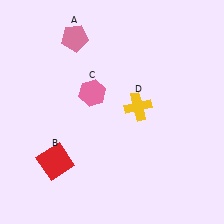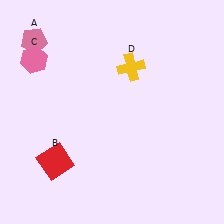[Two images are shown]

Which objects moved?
The objects that moved are: the pink pentagon (A), the pink hexagon (C), the yellow cross (D).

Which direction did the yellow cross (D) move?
The yellow cross (D) moved up.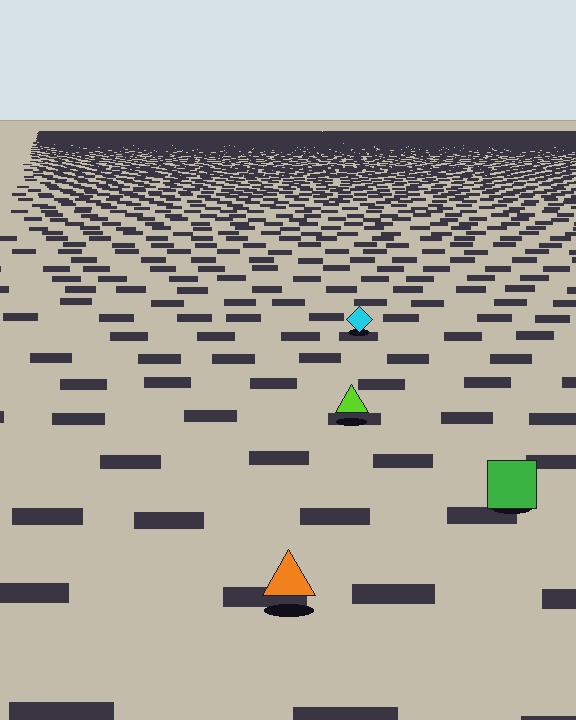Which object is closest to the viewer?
The orange triangle is closest. The texture marks near it are larger and more spread out.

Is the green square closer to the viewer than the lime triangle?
Yes. The green square is closer — you can tell from the texture gradient: the ground texture is coarser near it.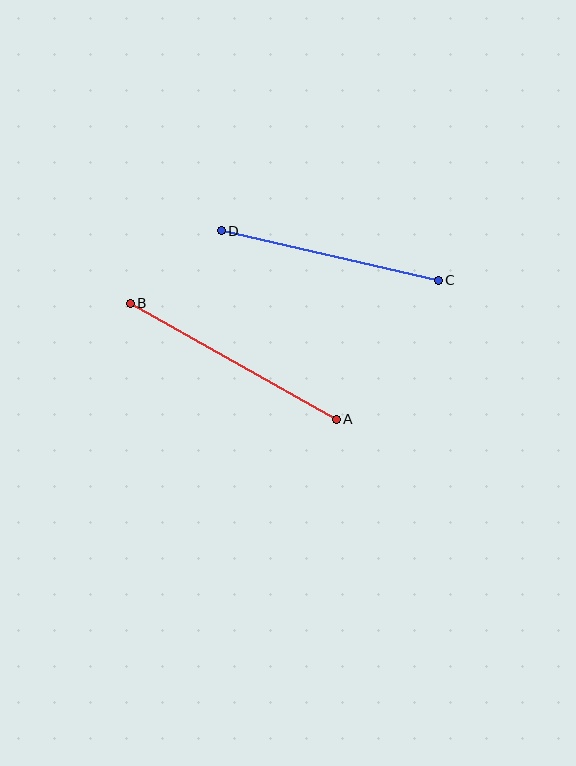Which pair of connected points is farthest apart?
Points A and B are farthest apart.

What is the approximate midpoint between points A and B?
The midpoint is at approximately (233, 361) pixels.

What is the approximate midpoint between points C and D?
The midpoint is at approximately (330, 256) pixels.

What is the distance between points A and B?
The distance is approximately 236 pixels.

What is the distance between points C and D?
The distance is approximately 223 pixels.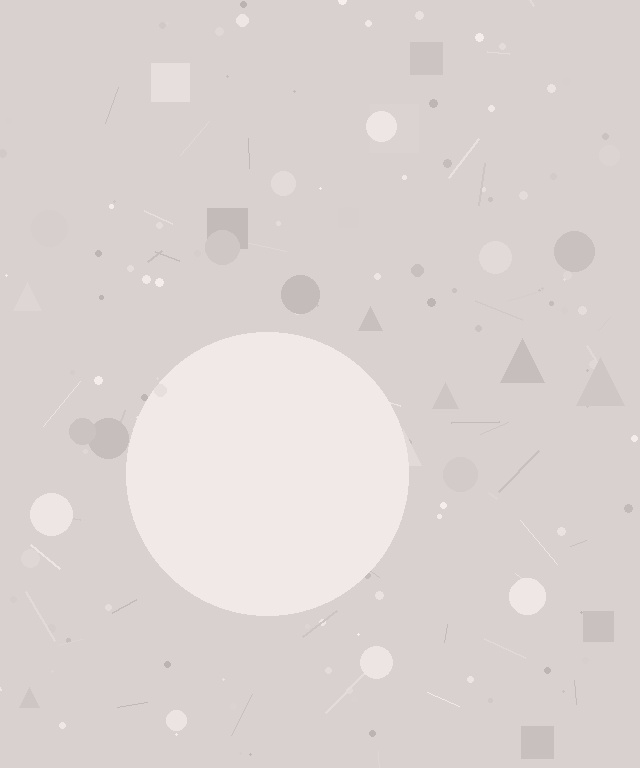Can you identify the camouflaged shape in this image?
The camouflaged shape is a circle.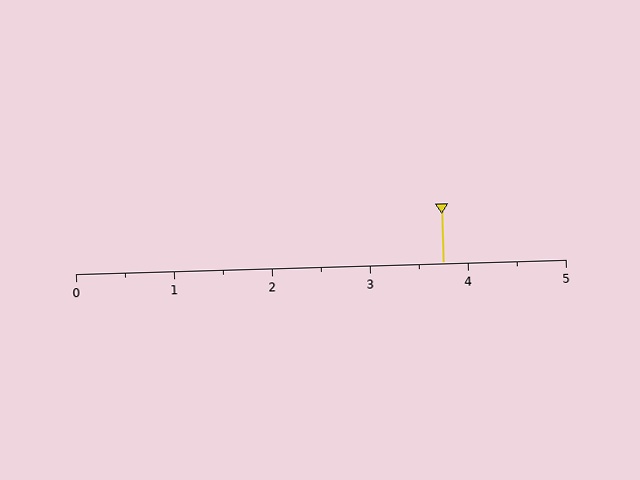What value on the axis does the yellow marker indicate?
The marker indicates approximately 3.8.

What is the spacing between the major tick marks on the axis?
The major ticks are spaced 1 apart.